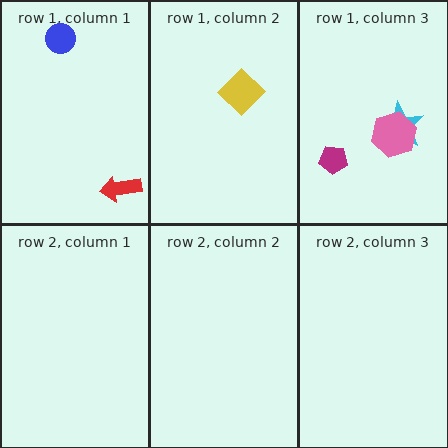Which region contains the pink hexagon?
The row 1, column 3 region.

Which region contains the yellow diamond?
The row 1, column 2 region.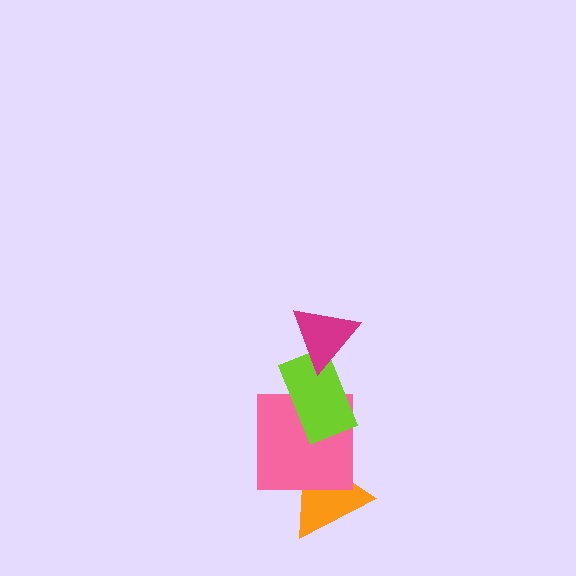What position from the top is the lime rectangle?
The lime rectangle is 2nd from the top.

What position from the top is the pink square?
The pink square is 3rd from the top.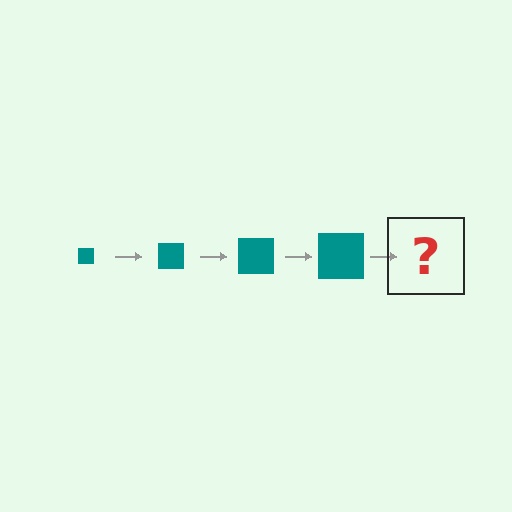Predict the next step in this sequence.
The next step is a teal square, larger than the previous one.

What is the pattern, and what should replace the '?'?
The pattern is that the square gets progressively larger each step. The '?' should be a teal square, larger than the previous one.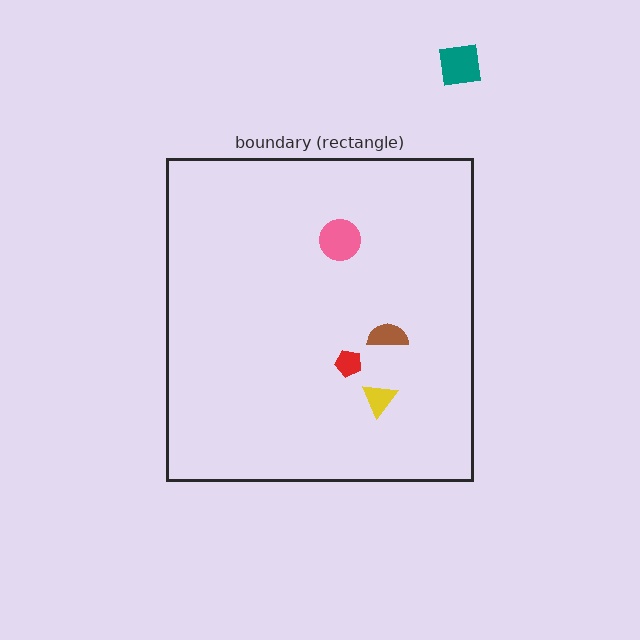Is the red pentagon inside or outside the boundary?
Inside.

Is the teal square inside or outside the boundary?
Outside.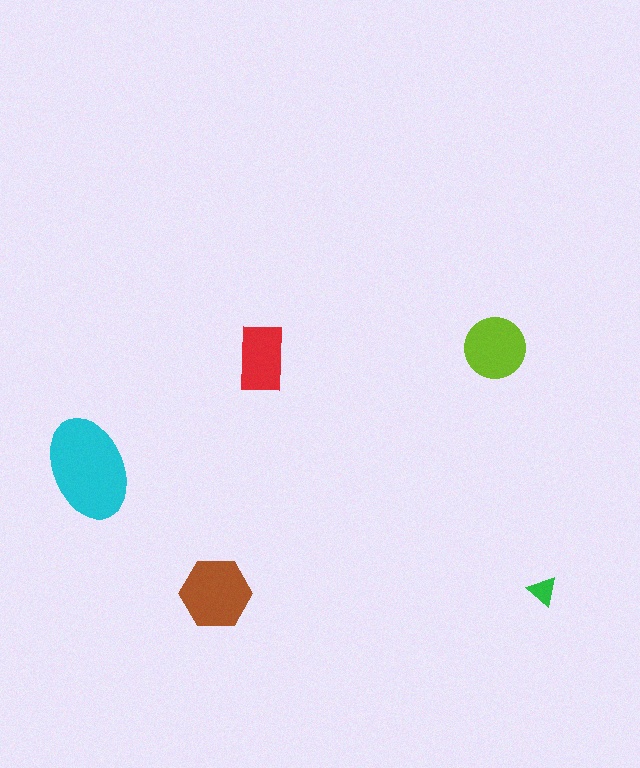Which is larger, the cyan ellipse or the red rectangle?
The cyan ellipse.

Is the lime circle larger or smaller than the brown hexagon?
Smaller.